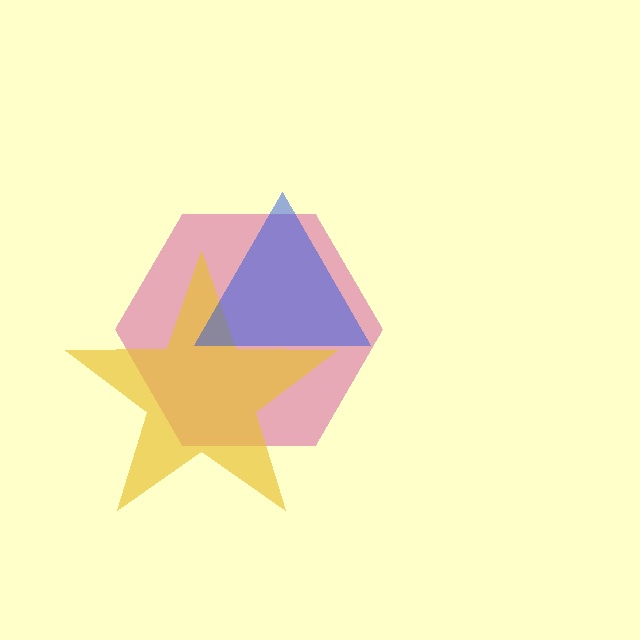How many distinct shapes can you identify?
There are 3 distinct shapes: a magenta hexagon, a yellow star, a blue triangle.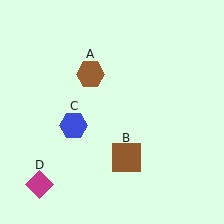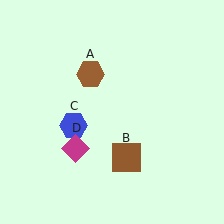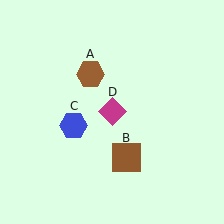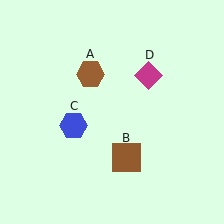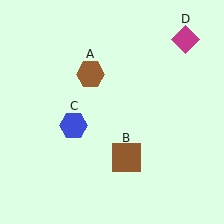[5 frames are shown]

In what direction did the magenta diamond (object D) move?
The magenta diamond (object D) moved up and to the right.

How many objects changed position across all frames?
1 object changed position: magenta diamond (object D).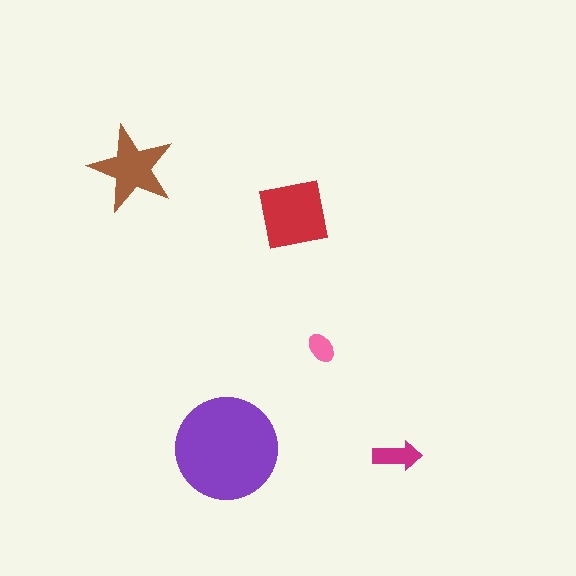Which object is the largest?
The purple circle.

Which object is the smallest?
The pink ellipse.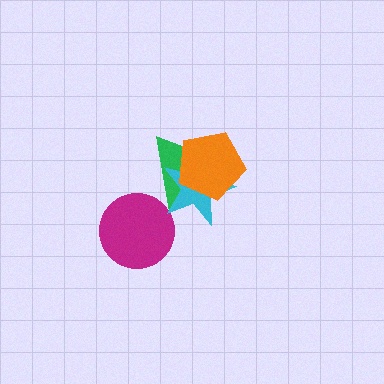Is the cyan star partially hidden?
Yes, it is partially covered by another shape.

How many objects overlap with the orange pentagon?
2 objects overlap with the orange pentagon.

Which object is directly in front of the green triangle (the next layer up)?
The cyan star is directly in front of the green triangle.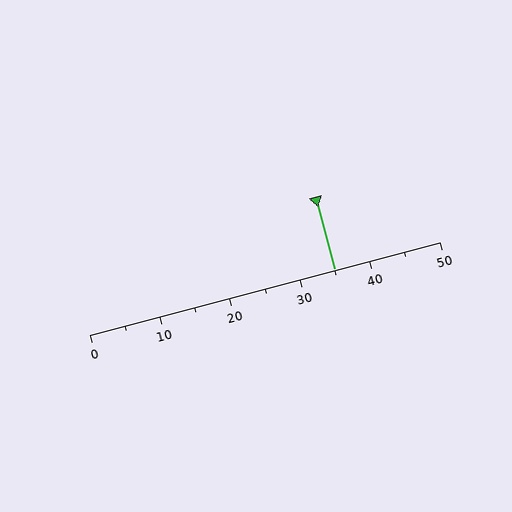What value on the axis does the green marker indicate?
The marker indicates approximately 35.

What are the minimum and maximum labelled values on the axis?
The axis runs from 0 to 50.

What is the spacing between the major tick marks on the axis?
The major ticks are spaced 10 apart.